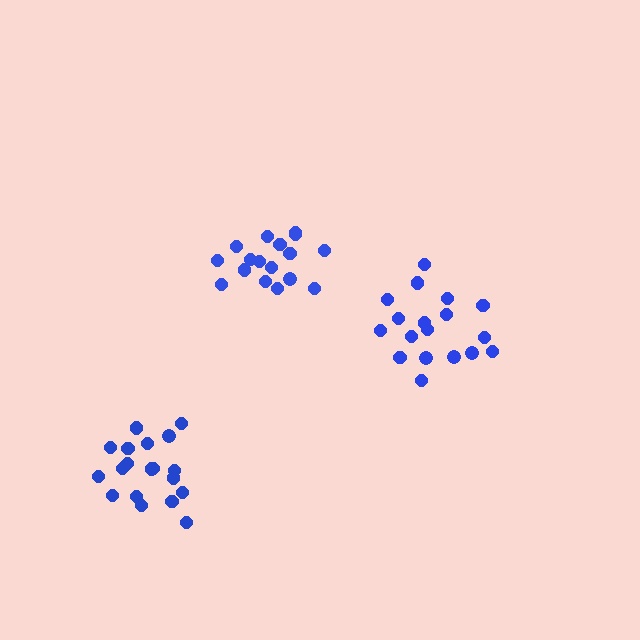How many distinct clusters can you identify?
There are 3 distinct clusters.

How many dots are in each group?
Group 1: 18 dots, Group 2: 17 dots, Group 3: 19 dots (54 total).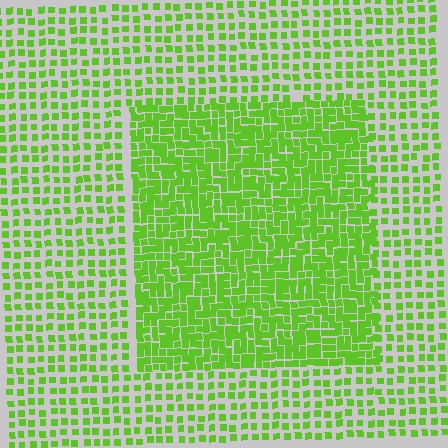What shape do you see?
I see a rectangle.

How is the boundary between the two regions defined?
The boundary is defined by a change in element density (approximately 2.0x ratio). All elements are the same color, size, and shape.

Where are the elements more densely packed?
The elements are more densely packed inside the rectangle boundary.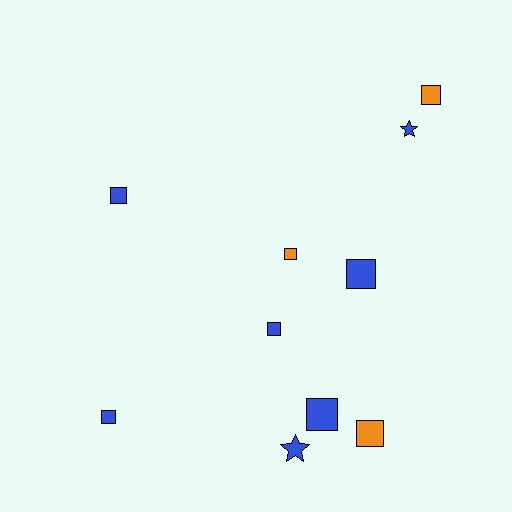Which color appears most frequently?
Blue, with 7 objects.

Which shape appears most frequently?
Square, with 8 objects.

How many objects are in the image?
There are 10 objects.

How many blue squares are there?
There are 5 blue squares.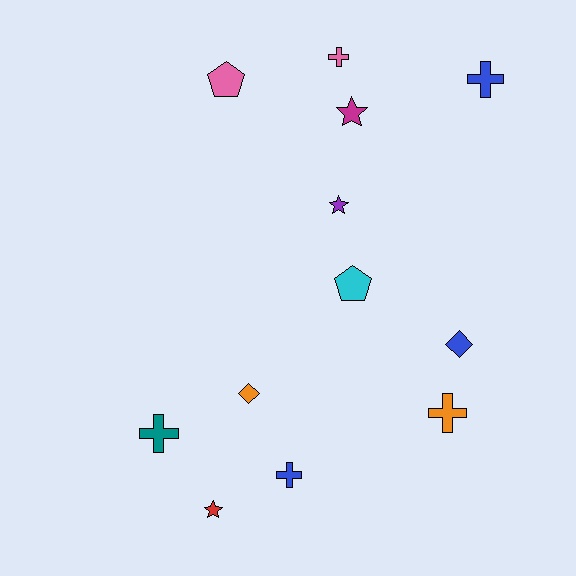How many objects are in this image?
There are 12 objects.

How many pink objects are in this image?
There are 2 pink objects.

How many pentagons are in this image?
There are 2 pentagons.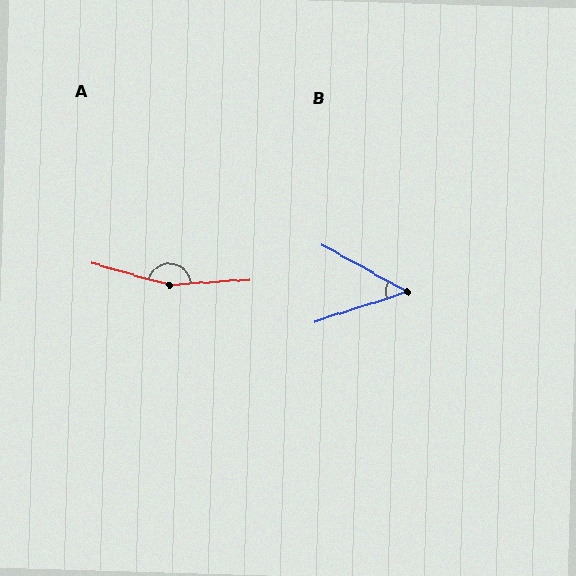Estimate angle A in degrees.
Approximately 161 degrees.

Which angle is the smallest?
B, at approximately 47 degrees.